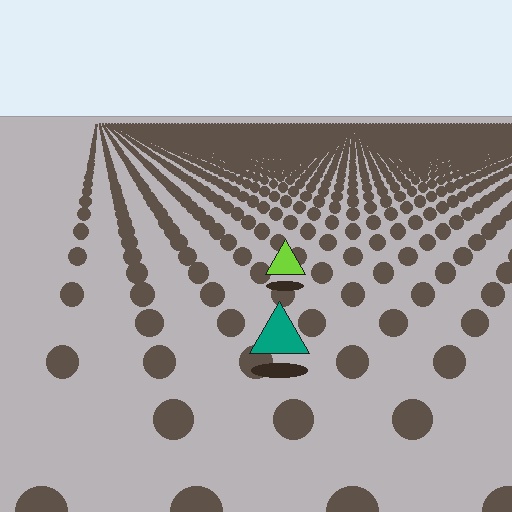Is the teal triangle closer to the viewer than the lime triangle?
Yes. The teal triangle is closer — you can tell from the texture gradient: the ground texture is coarser near it.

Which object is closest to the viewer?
The teal triangle is closest. The texture marks near it are larger and more spread out.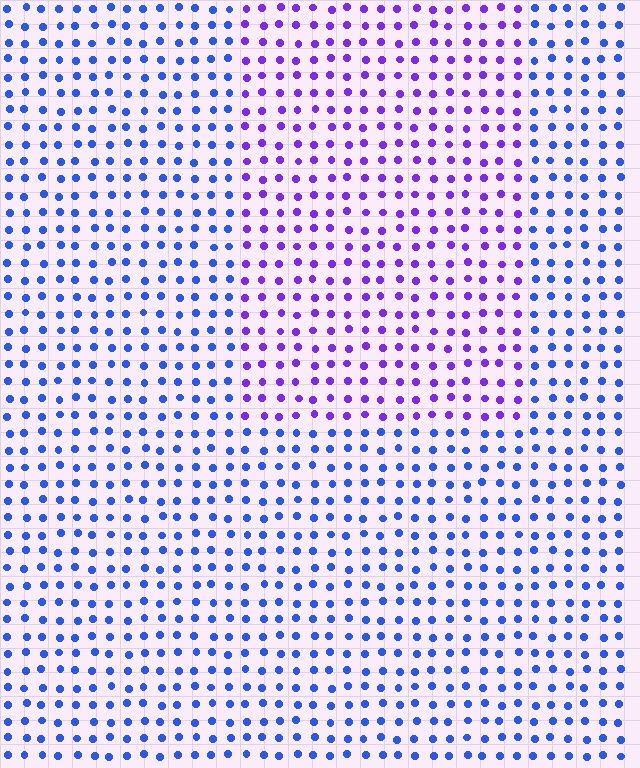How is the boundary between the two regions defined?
The boundary is defined purely by a slight shift in hue (about 40 degrees). Spacing, size, and orientation are identical on both sides.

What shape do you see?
I see a rectangle.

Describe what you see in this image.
The image is filled with small blue elements in a uniform arrangement. A rectangle-shaped region is visible where the elements are tinted to a slightly different hue, forming a subtle color boundary.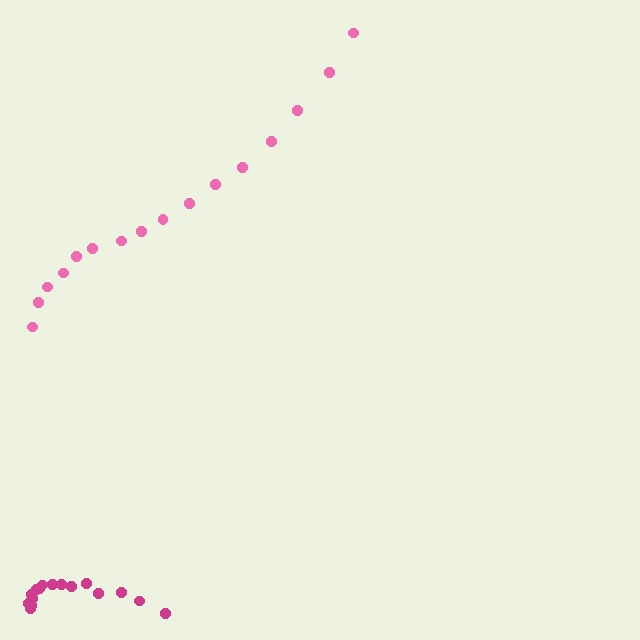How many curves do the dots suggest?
There are 2 distinct paths.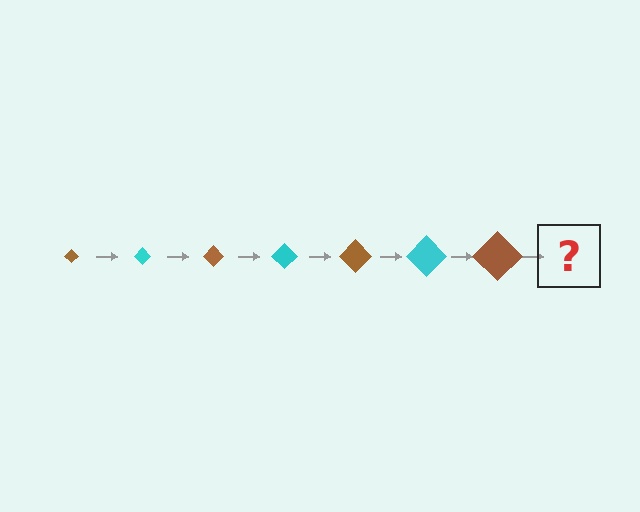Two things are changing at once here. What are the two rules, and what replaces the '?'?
The two rules are that the diamond grows larger each step and the color cycles through brown and cyan. The '?' should be a cyan diamond, larger than the previous one.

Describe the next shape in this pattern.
It should be a cyan diamond, larger than the previous one.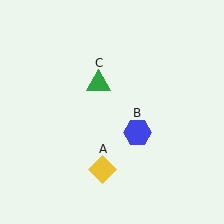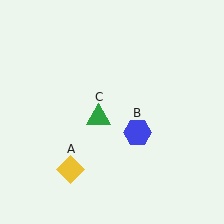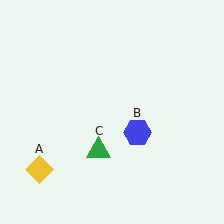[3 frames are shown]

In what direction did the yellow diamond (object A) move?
The yellow diamond (object A) moved left.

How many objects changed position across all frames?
2 objects changed position: yellow diamond (object A), green triangle (object C).